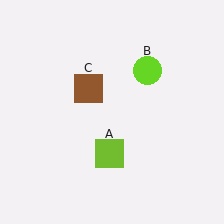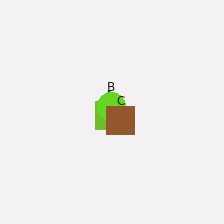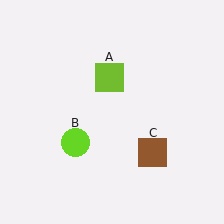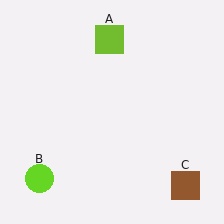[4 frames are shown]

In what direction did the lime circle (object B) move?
The lime circle (object B) moved down and to the left.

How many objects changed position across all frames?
3 objects changed position: lime square (object A), lime circle (object B), brown square (object C).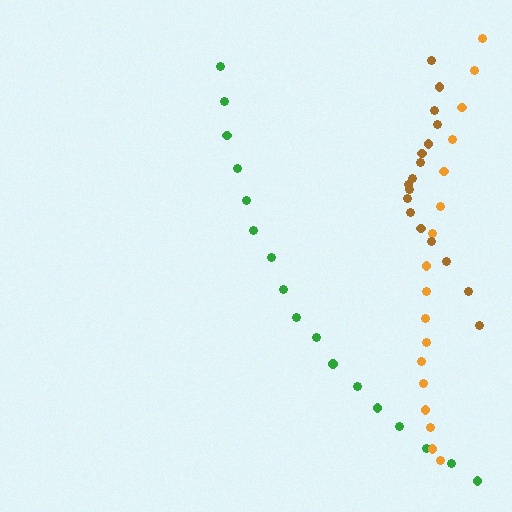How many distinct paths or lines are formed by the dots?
There are 3 distinct paths.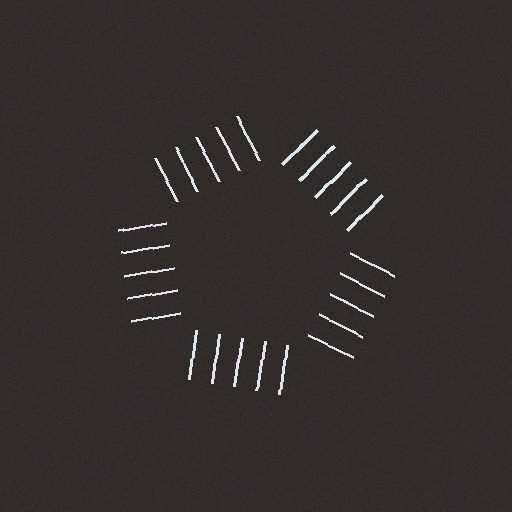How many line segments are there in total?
25 — 5 along each of the 5 edges.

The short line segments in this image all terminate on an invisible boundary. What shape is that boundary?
An illusory pentagon — the line segments terminate on its edges but no continuous stroke is drawn.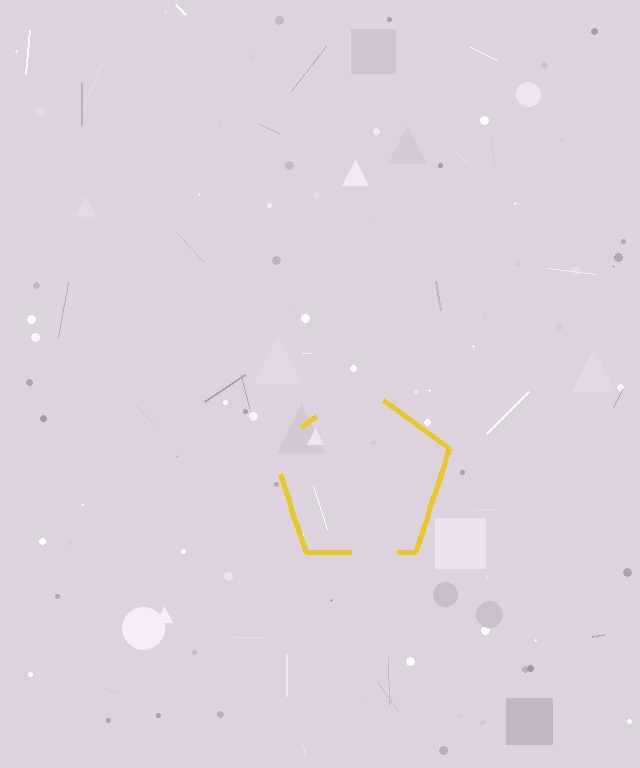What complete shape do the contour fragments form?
The contour fragments form a pentagon.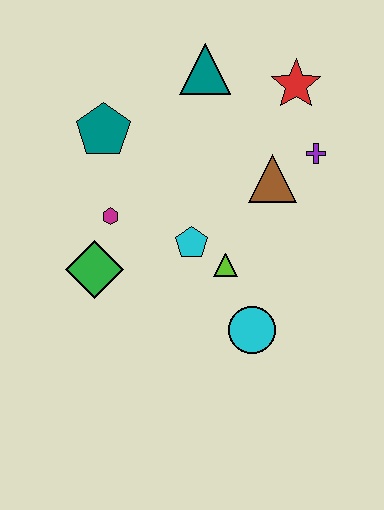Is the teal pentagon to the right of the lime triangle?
No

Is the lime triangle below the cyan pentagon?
Yes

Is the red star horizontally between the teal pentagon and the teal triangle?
No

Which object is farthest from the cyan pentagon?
The red star is farthest from the cyan pentagon.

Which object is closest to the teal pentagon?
The magenta hexagon is closest to the teal pentagon.